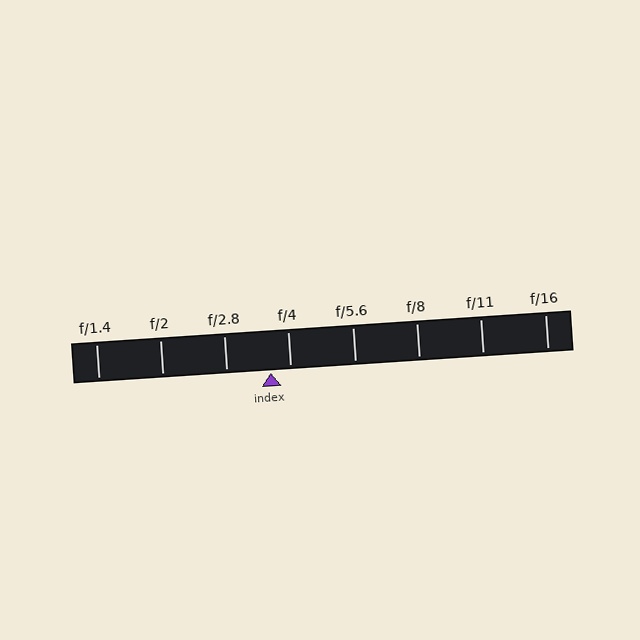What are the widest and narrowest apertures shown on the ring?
The widest aperture shown is f/1.4 and the narrowest is f/16.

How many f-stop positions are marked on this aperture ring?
There are 8 f-stop positions marked.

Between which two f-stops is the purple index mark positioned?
The index mark is between f/2.8 and f/4.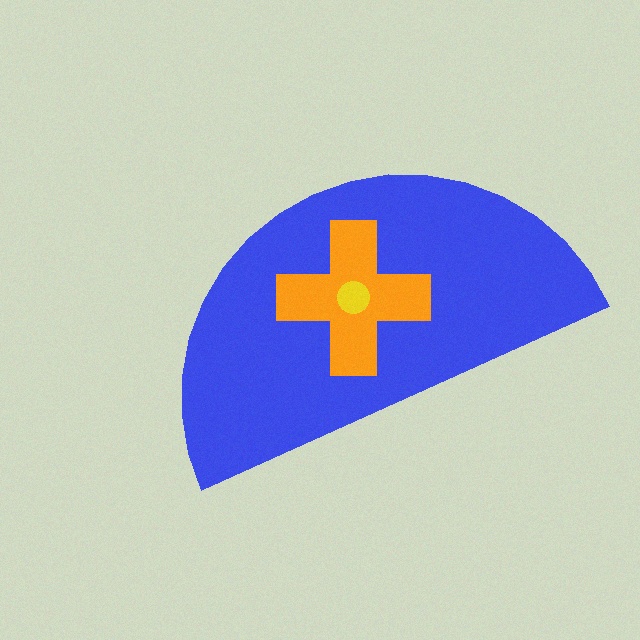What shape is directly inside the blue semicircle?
The orange cross.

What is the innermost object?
The yellow circle.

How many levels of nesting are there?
3.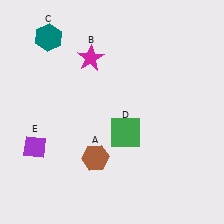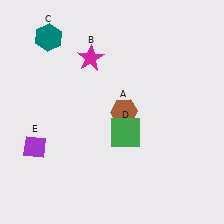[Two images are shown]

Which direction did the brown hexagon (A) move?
The brown hexagon (A) moved up.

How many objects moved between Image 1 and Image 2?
1 object moved between the two images.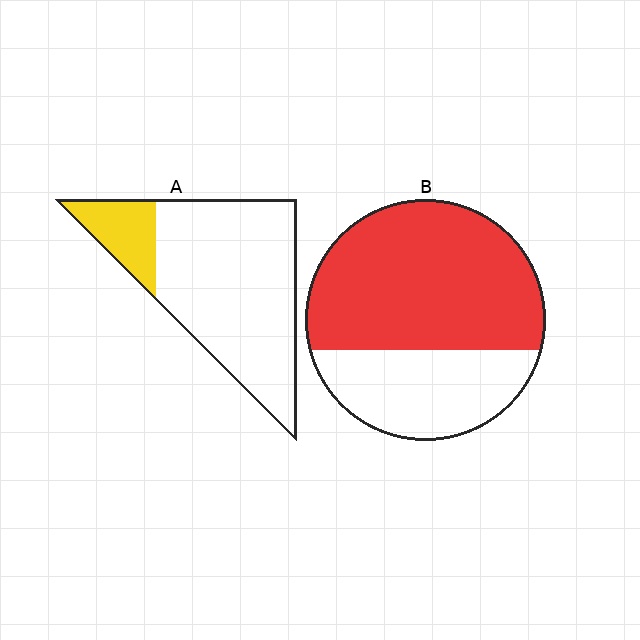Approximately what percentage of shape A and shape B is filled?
A is approximately 20% and B is approximately 65%.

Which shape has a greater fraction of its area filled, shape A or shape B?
Shape B.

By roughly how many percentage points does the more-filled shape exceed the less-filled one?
By roughly 50 percentage points (B over A).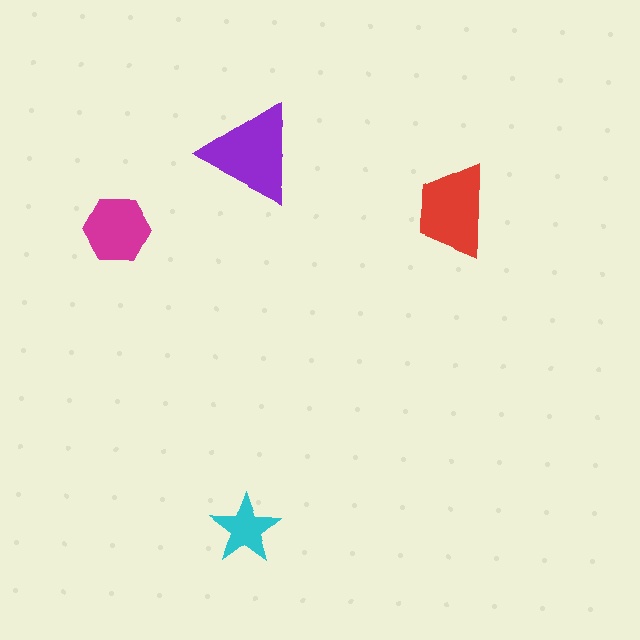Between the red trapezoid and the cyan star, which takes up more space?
The red trapezoid.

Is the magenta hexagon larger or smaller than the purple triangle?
Smaller.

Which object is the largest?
The purple triangle.